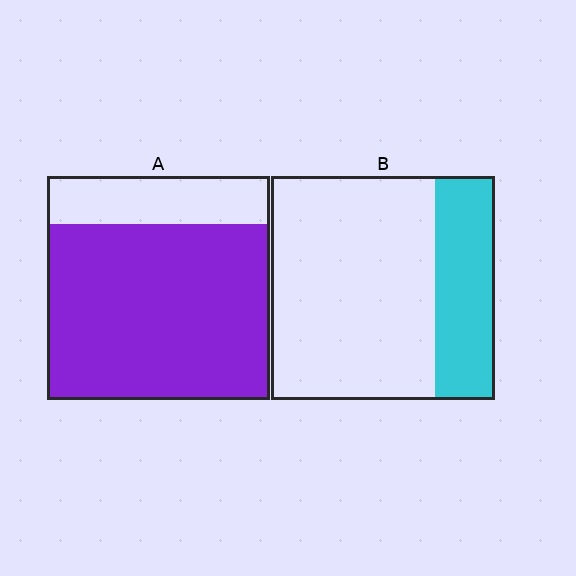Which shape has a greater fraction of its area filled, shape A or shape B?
Shape A.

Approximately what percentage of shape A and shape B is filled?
A is approximately 80% and B is approximately 25%.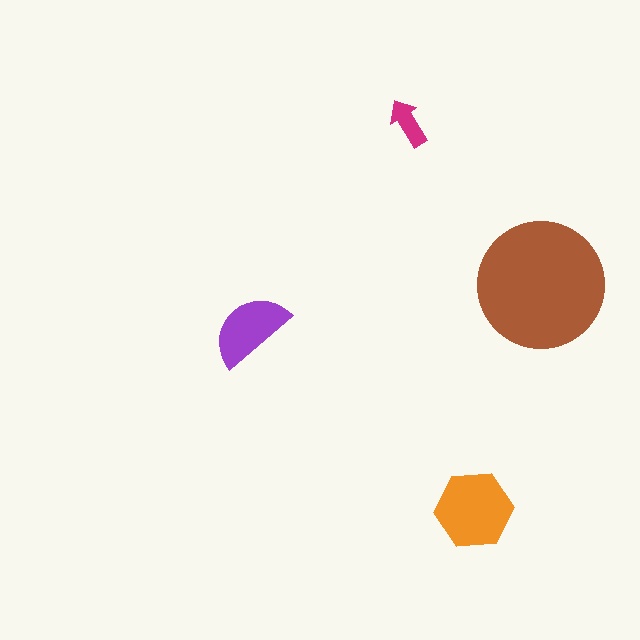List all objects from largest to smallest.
The brown circle, the orange hexagon, the purple semicircle, the magenta arrow.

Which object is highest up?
The magenta arrow is topmost.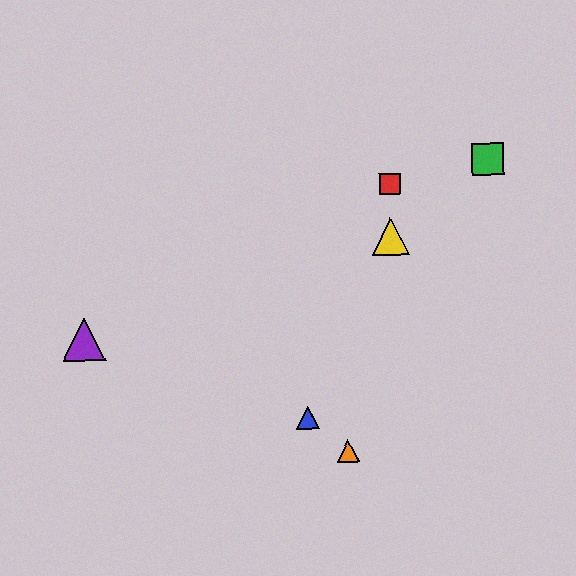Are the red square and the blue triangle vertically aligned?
No, the red square is at x≈390 and the blue triangle is at x≈308.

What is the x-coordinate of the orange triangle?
The orange triangle is at x≈348.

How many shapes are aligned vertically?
2 shapes (the red square, the yellow triangle) are aligned vertically.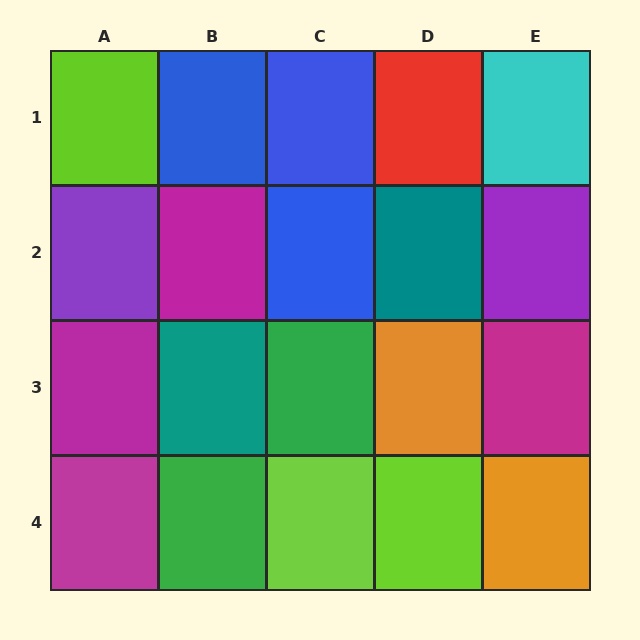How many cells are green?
2 cells are green.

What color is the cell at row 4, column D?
Lime.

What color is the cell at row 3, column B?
Teal.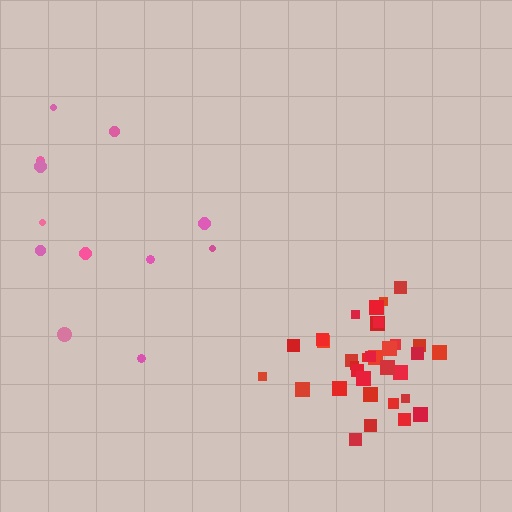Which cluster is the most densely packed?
Red.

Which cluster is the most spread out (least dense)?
Pink.